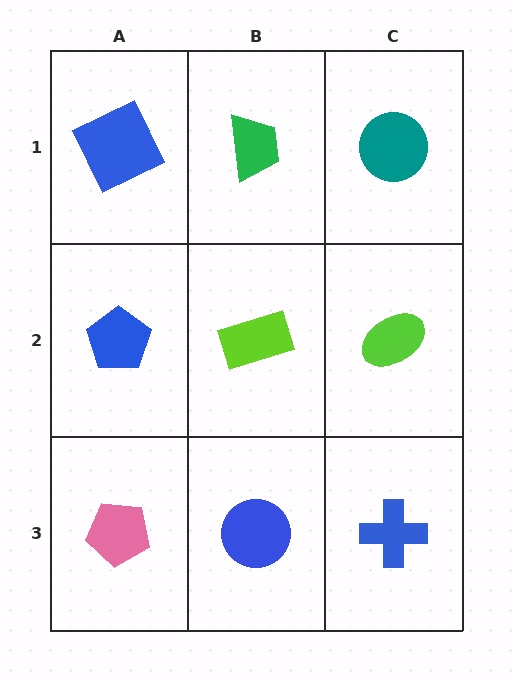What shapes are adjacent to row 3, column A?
A blue pentagon (row 2, column A), a blue circle (row 3, column B).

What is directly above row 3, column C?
A lime ellipse.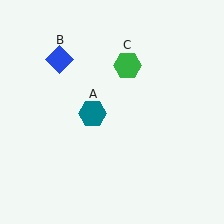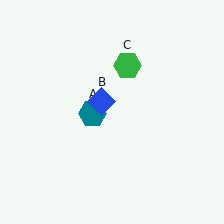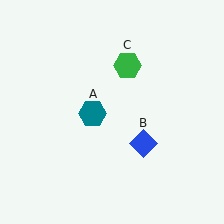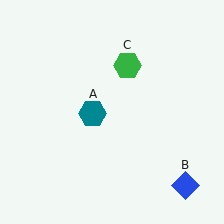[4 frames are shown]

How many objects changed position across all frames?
1 object changed position: blue diamond (object B).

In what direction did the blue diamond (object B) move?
The blue diamond (object B) moved down and to the right.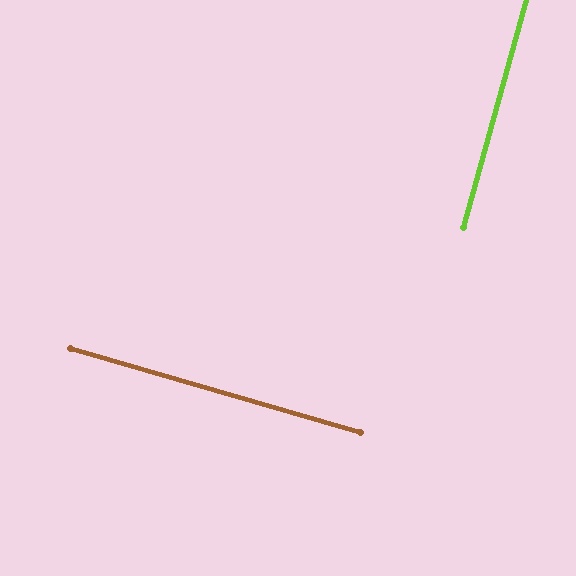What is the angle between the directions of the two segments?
Approximately 89 degrees.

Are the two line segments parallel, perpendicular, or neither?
Perpendicular — they meet at approximately 89°.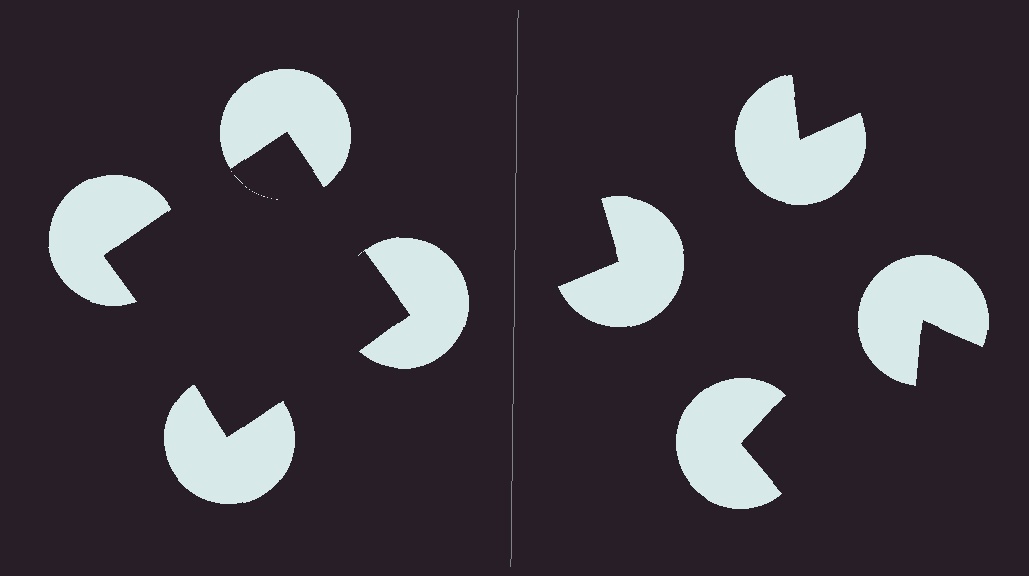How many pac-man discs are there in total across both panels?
8 — 4 on each side.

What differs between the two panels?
The pac-man discs are positioned identically on both sides; only the wedge orientations differ. On the left they align to a square; on the right they are misaligned.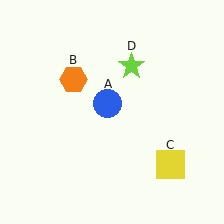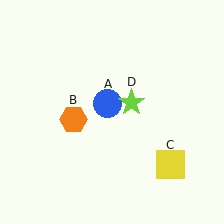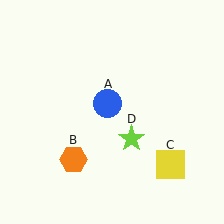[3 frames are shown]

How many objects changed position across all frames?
2 objects changed position: orange hexagon (object B), lime star (object D).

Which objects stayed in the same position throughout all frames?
Blue circle (object A) and yellow square (object C) remained stationary.